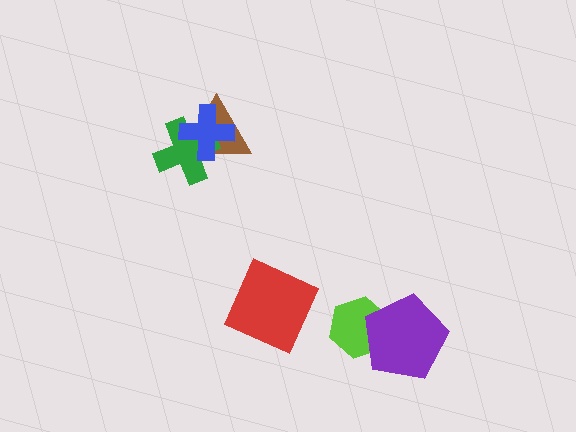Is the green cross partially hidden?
Yes, it is partially covered by another shape.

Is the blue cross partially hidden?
No, no other shape covers it.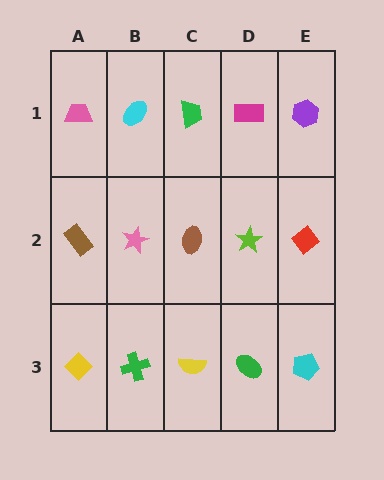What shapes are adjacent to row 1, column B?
A pink star (row 2, column B), a pink trapezoid (row 1, column A), a green trapezoid (row 1, column C).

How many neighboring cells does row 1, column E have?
2.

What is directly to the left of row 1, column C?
A cyan ellipse.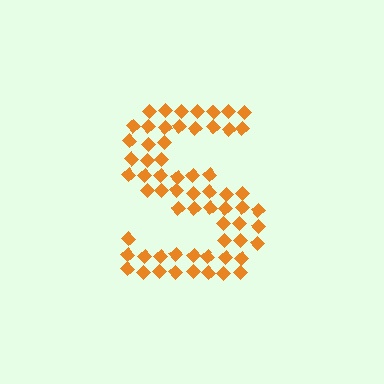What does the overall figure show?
The overall figure shows the letter S.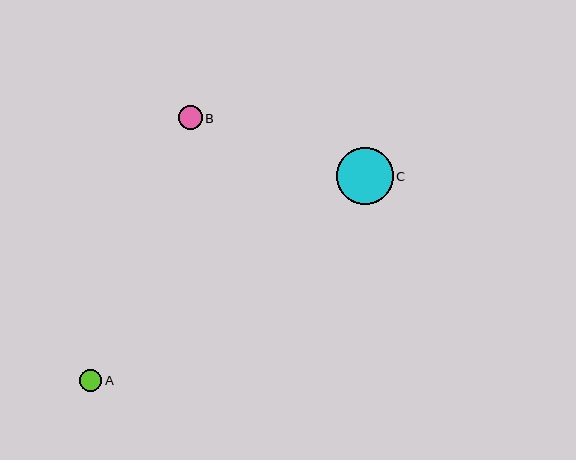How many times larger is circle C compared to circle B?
Circle C is approximately 2.4 times the size of circle B.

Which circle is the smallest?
Circle A is the smallest with a size of approximately 22 pixels.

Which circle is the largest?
Circle C is the largest with a size of approximately 57 pixels.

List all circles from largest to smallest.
From largest to smallest: C, B, A.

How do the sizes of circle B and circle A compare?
Circle B and circle A are approximately the same size.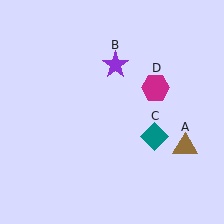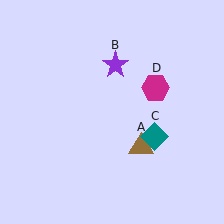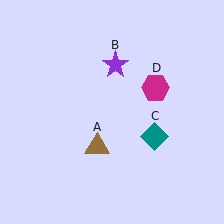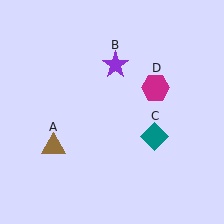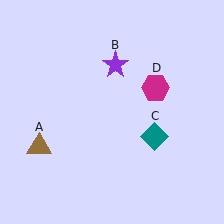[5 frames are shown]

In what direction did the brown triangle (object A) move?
The brown triangle (object A) moved left.